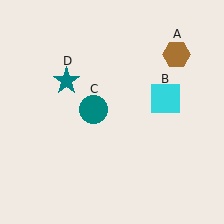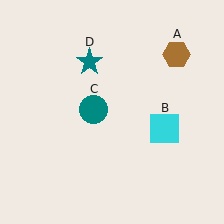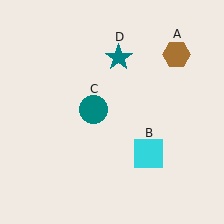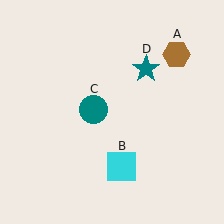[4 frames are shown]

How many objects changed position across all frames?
2 objects changed position: cyan square (object B), teal star (object D).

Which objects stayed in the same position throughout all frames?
Brown hexagon (object A) and teal circle (object C) remained stationary.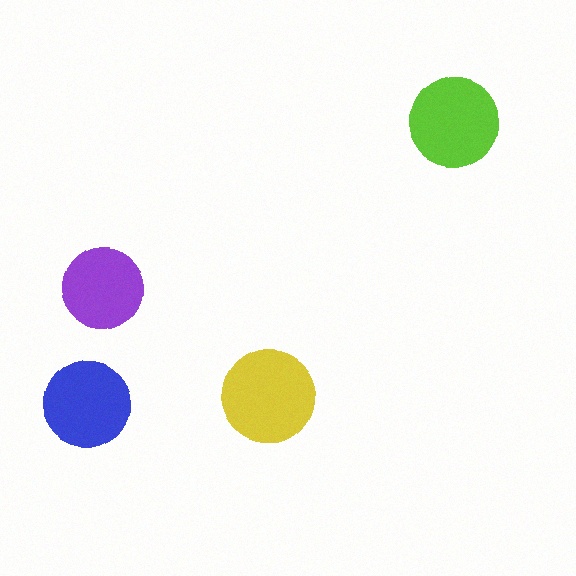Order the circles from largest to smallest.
the yellow one, the lime one, the blue one, the purple one.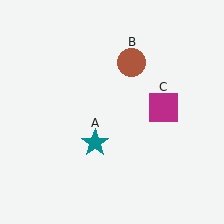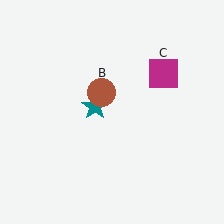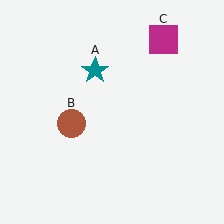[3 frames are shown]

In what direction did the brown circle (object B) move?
The brown circle (object B) moved down and to the left.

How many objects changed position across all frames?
3 objects changed position: teal star (object A), brown circle (object B), magenta square (object C).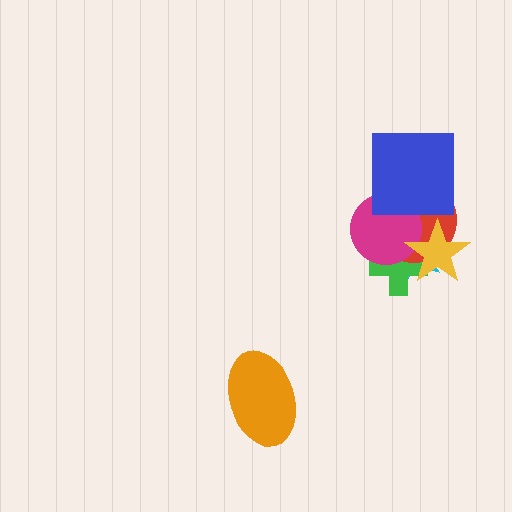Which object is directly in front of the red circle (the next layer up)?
The magenta circle is directly in front of the red circle.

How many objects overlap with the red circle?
5 objects overlap with the red circle.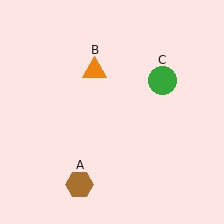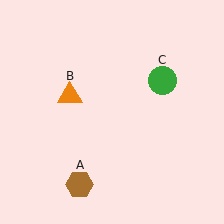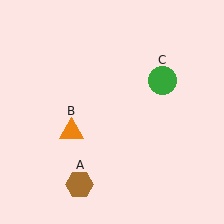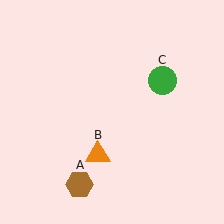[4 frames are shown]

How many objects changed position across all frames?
1 object changed position: orange triangle (object B).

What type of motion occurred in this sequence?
The orange triangle (object B) rotated counterclockwise around the center of the scene.